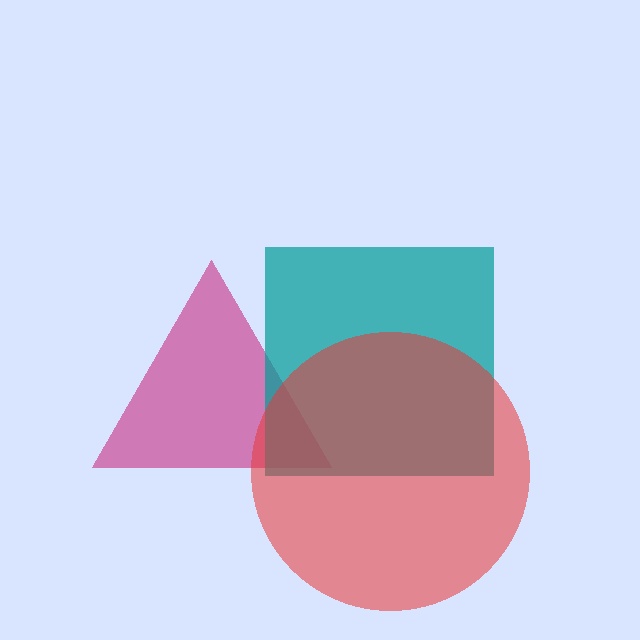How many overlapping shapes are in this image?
There are 3 overlapping shapes in the image.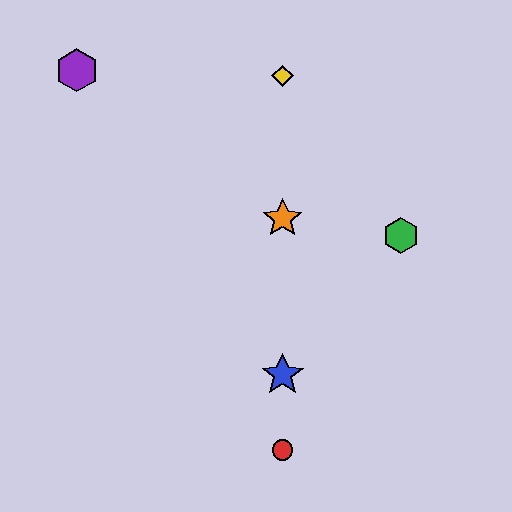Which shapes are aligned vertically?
The red circle, the blue star, the yellow diamond, the orange star are aligned vertically.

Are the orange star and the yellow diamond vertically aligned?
Yes, both are at x≈283.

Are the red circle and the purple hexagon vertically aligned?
No, the red circle is at x≈283 and the purple hexagon is at x≈77.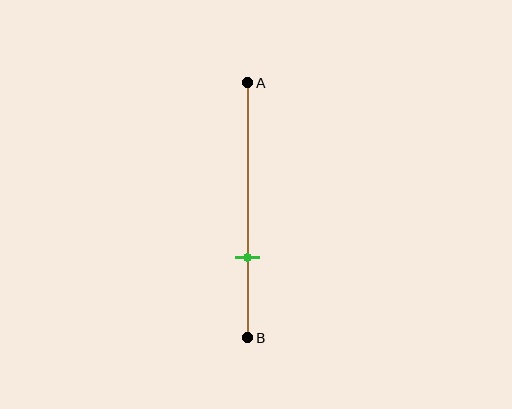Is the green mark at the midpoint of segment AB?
No, the mark is at about 70% from A, not at the 50% midpoint.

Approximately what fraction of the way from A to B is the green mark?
The green mark is approximately 70% of the way from A to B.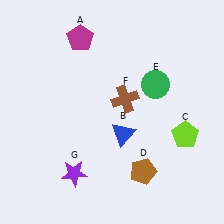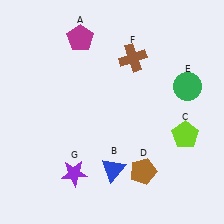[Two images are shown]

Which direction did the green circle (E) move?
The green circle (E) moved right.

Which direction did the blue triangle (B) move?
The blue triangle (B) moved down.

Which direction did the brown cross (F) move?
The brown cross (F) moved up.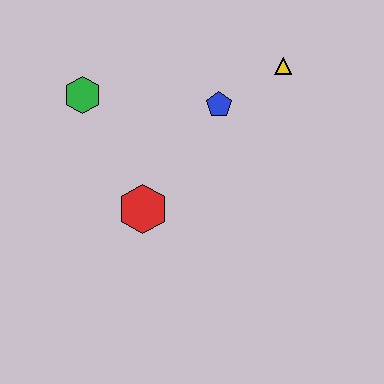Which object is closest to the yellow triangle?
The blue pentagon is closest to the yellow triangle.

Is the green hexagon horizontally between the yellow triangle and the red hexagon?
No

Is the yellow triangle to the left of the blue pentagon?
No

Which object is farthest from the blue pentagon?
The green hexagon is farthest from the blue pentagon.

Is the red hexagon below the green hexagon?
Yes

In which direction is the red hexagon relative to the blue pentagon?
The red hexagon is below the blue pentagon.